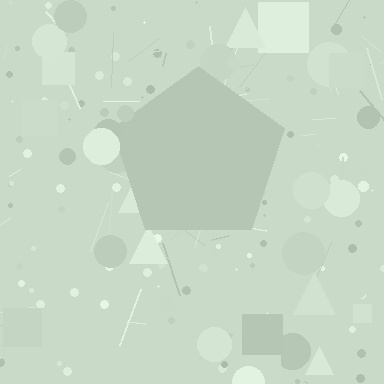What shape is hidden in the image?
A pentagon is hidden in the image.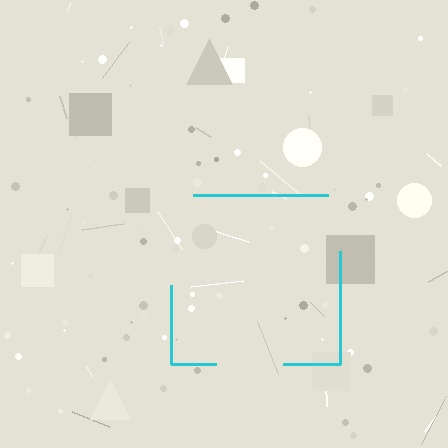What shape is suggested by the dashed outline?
The dashed outline suggests a square.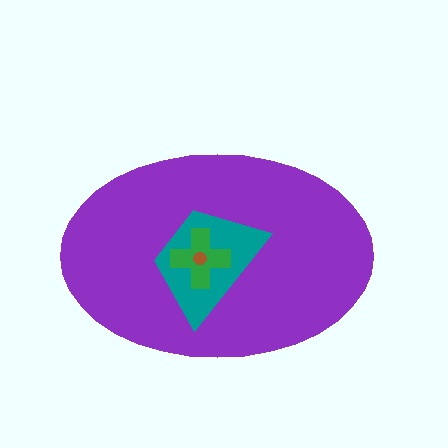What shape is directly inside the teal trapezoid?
The green cross.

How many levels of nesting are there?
4.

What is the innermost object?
The brown circle.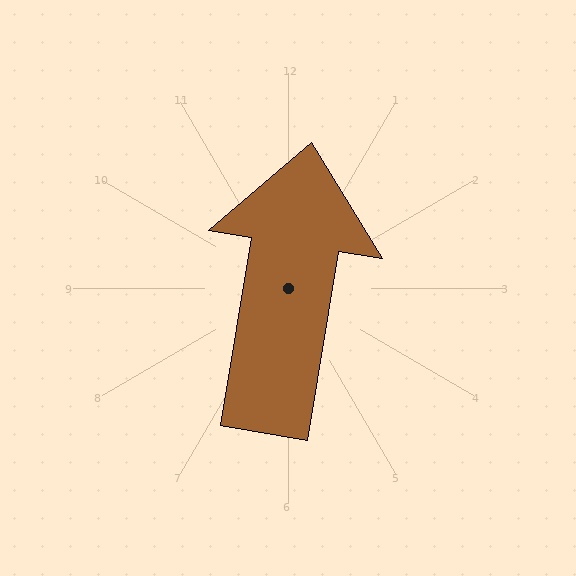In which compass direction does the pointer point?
North.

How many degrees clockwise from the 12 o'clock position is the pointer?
Approximately 9 degrees.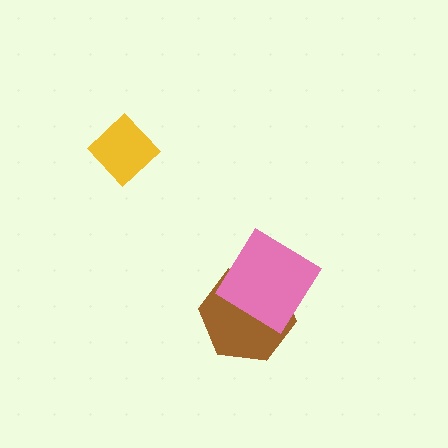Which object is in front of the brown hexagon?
The pink diamond is in front of the brown hexagon.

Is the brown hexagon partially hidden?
Yes, it is partially covered by another shape.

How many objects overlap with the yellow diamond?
0 objects overlap with the yellow diamond.